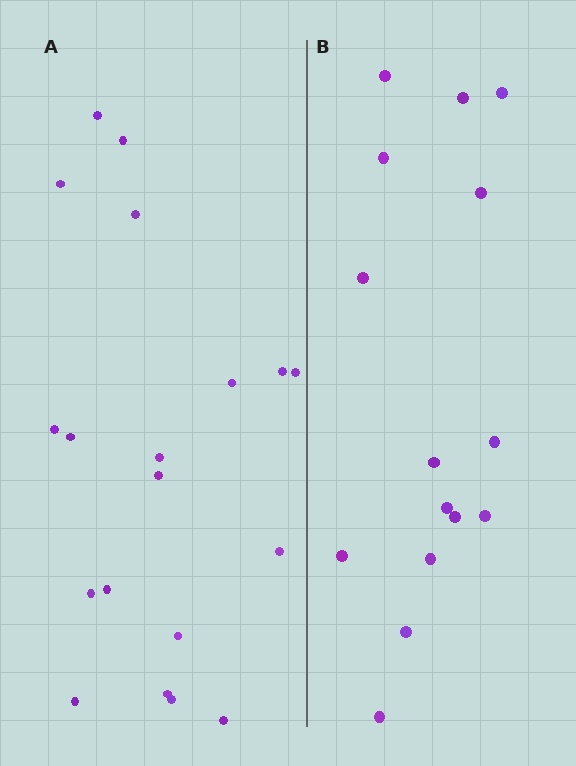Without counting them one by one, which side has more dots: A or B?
Region A (the left region) has more dots.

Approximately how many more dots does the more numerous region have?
Region A has about 4 more dots than region B.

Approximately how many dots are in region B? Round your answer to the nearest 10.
About 20 dots. (The exact count is 15, which rounds to 20.)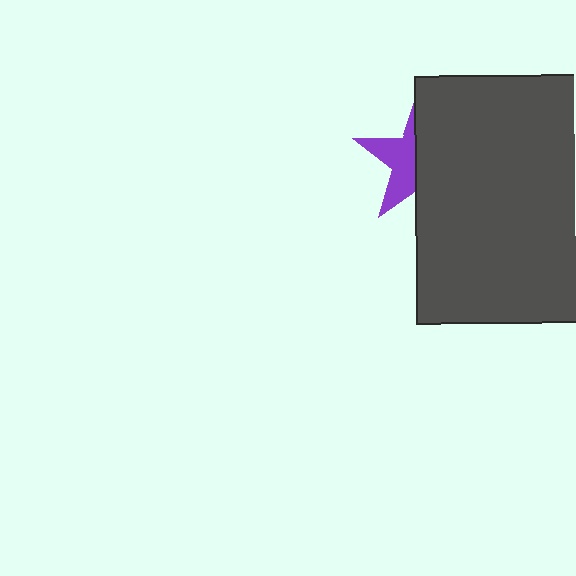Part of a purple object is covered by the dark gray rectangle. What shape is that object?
It is a star.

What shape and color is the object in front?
The object in front is a dark gray rectangle.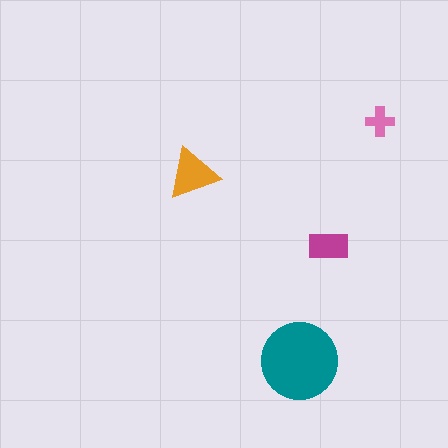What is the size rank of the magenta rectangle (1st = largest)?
3rd.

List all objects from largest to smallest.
The teal circle, the orange triangle, the magenta rectangle, the pink cross.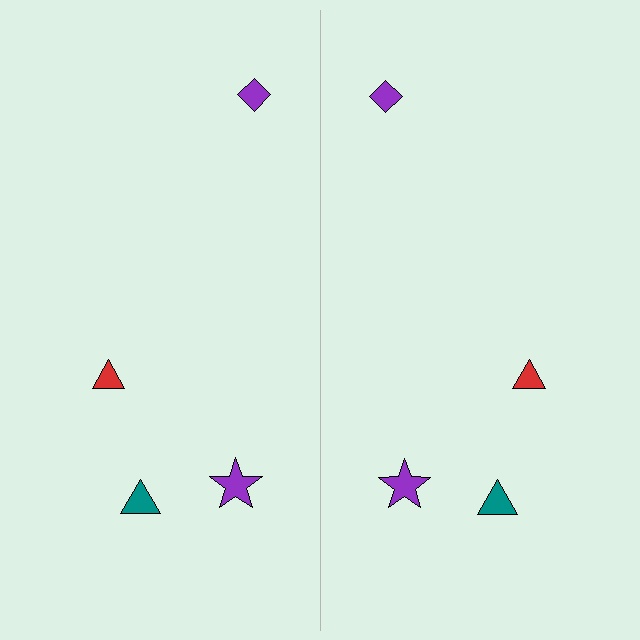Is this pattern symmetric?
Yes, this pattern has bilateral (reflection) symmetry.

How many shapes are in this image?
There are 8 shapes in this image.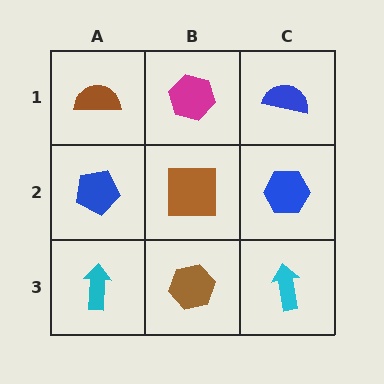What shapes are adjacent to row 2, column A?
A brown semicircle (row 1, column A), a cyan arrow (row 3, column A), a brown square (row 2, column B).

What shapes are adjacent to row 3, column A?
A blue pentagon (row 2, column A), a brown hexagon (row 3, column B).